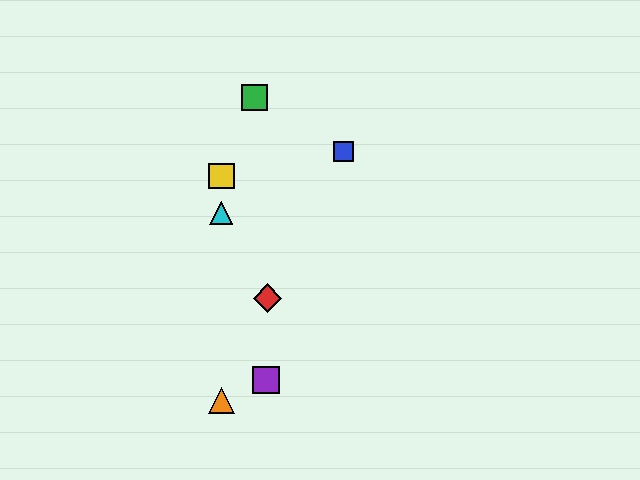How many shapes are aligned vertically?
3 shapes (the yellow square, the orange triangle, the cyan triangle) are aligned vertically.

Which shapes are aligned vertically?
The yellow square, the orange triangle, the cyan triangle are aligned vertically.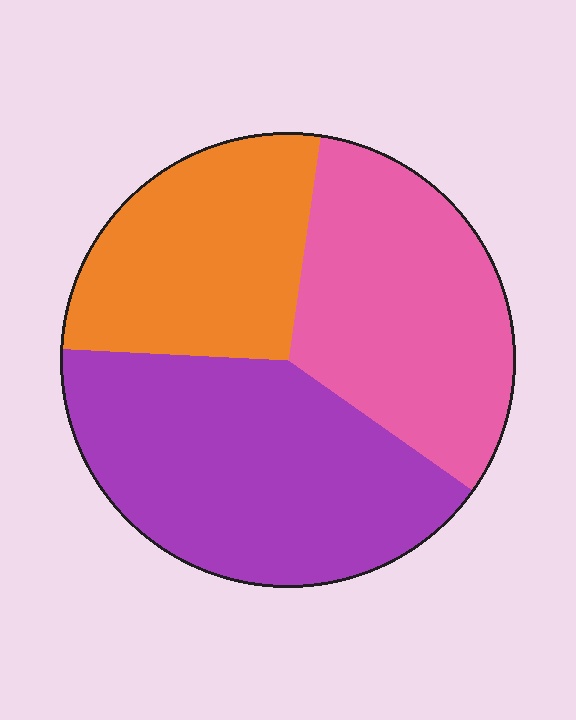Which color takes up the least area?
Orange, at roughly 25%.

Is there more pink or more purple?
Purple.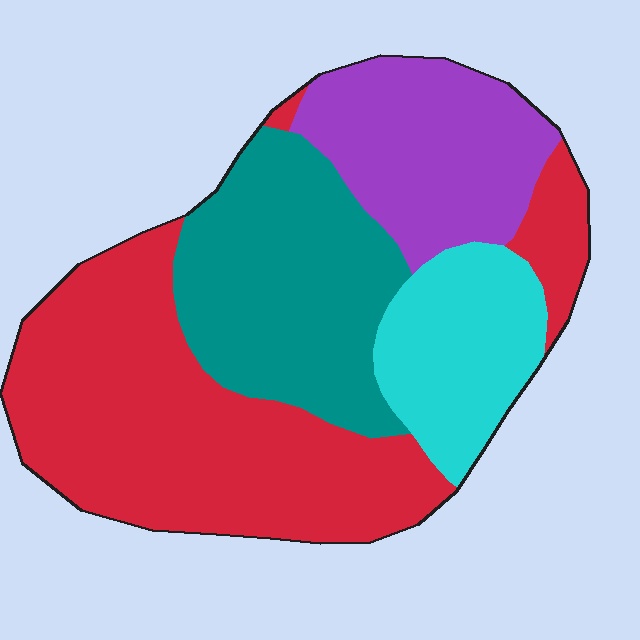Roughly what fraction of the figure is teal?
Teal covers roughly 25% of the figure.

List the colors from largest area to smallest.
From largest to smallest: red, teal, purple, cyan.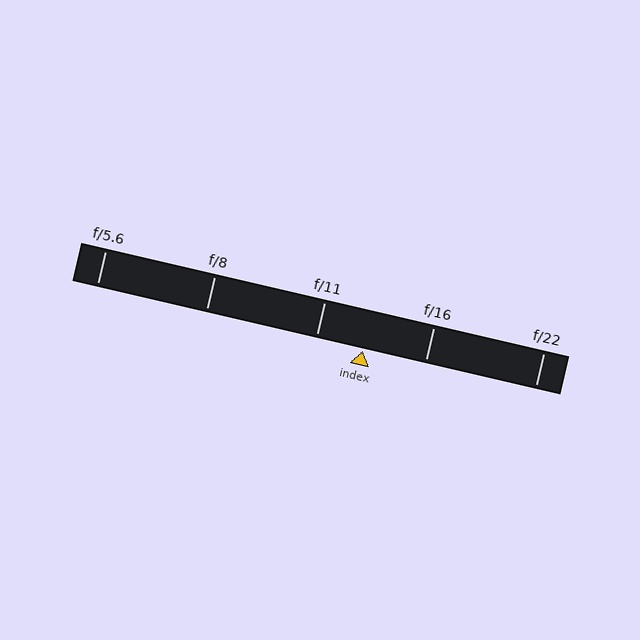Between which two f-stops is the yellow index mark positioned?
The index mark is between f/11 and f/16.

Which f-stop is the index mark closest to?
The index mark is closest to f/11.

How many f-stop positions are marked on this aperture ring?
There are 5 f-stop positions marked.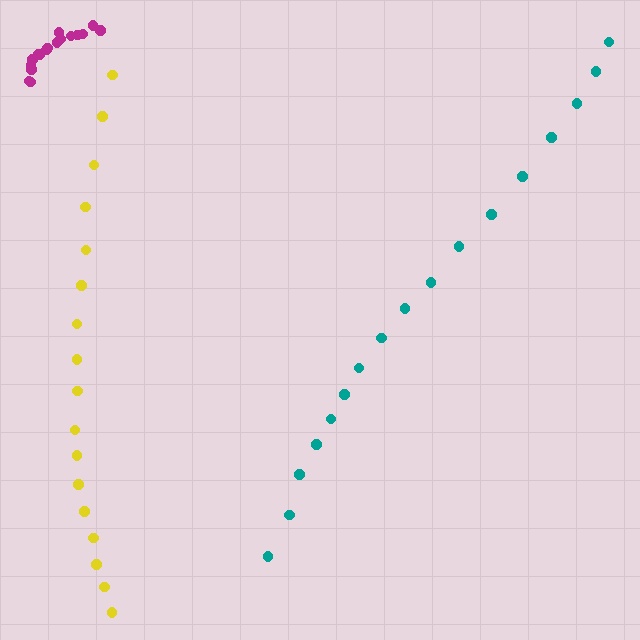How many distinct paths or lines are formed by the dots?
There are 3 distinct paths.